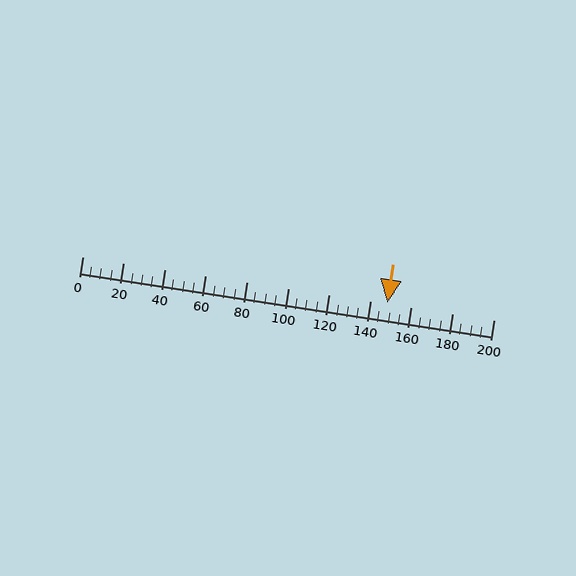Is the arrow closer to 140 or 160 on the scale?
The arrow is closer to 140.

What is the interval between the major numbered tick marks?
The major tick marks are spaced 20 units apart.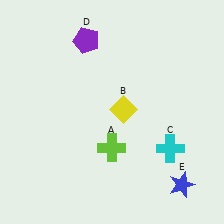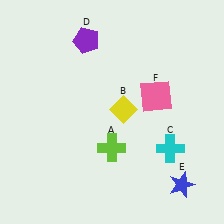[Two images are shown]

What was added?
A pink square (F) was added in Image 2.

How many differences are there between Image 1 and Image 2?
There is 1 difference between the two images.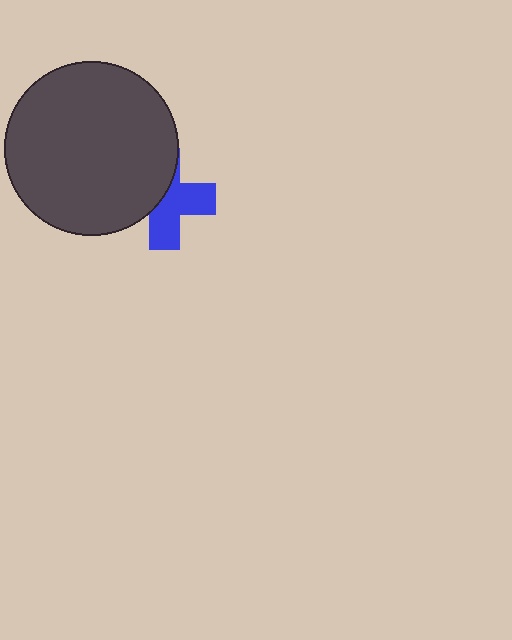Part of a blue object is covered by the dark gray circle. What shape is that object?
It is a cross.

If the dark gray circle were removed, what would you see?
You would see the complete blue cross.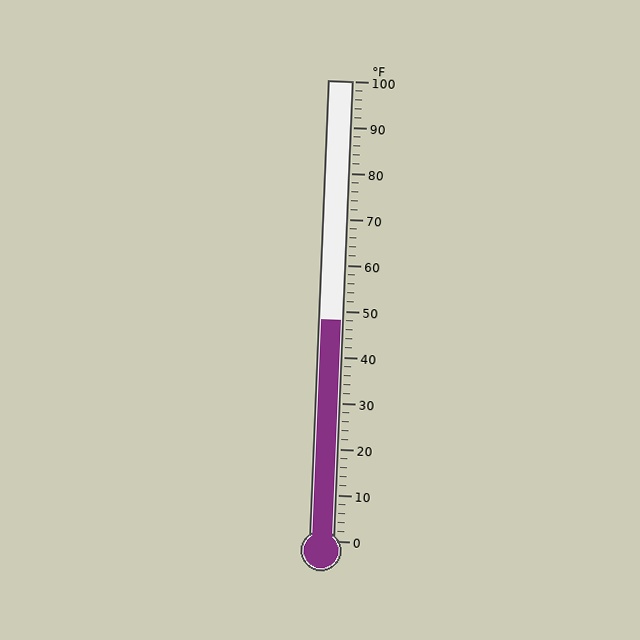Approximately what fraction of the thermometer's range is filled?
The thermometer is filled to approximately 50% of its range.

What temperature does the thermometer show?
The thermometer shows approximately 48°F.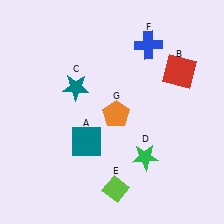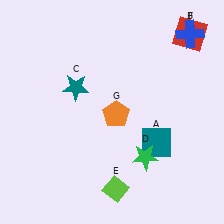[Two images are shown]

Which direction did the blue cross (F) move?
The blue cross (F) moved right.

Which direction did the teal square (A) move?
The teal square (A) moved right.